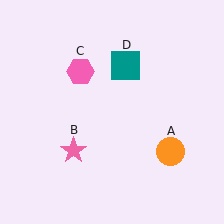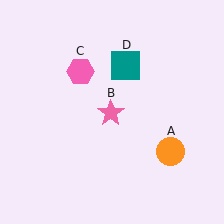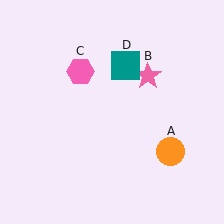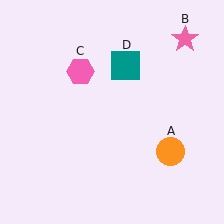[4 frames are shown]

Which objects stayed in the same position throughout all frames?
Orange circle (object A) and pink hexagon (object C) and teal square (object D) remained stationary.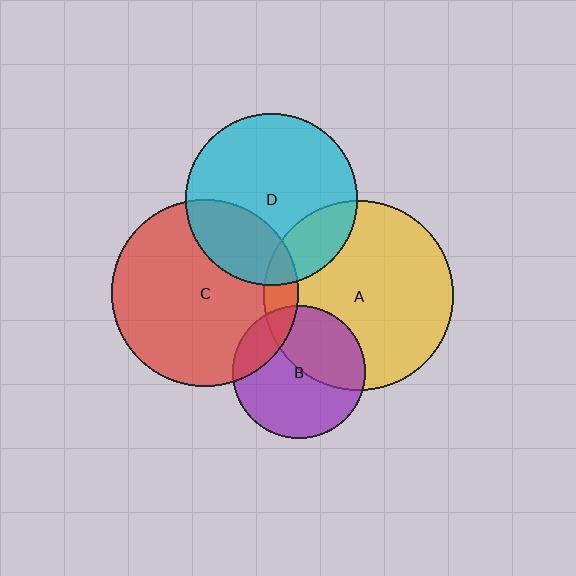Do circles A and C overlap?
Yes.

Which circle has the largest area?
Circle A (yellow).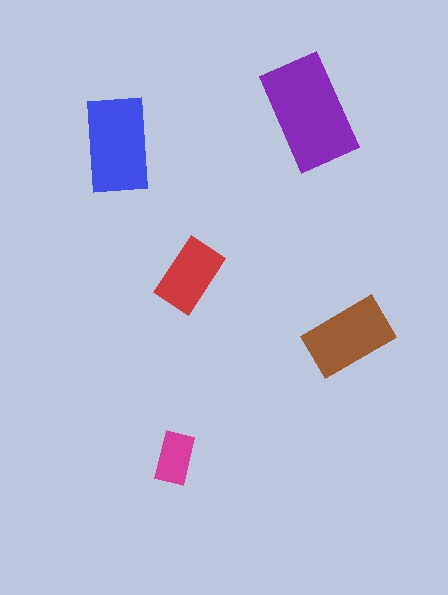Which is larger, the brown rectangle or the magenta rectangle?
The brown one.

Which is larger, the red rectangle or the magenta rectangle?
The red one.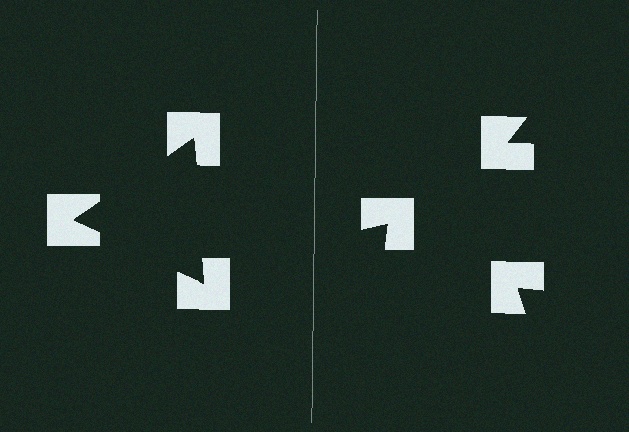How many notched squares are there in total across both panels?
6 — 3 on each side.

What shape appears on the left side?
An illusory triangle.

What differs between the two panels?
The notched squares are positioned identically on both sides; only the wedge orientations differ. On the left they align to a triangle; on the right they are misaligned.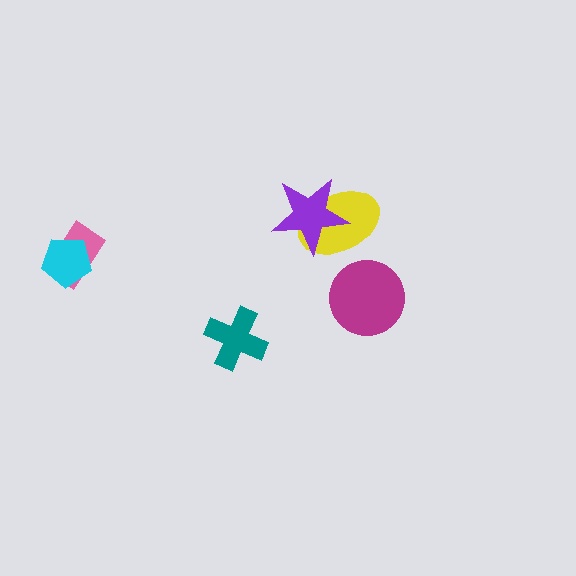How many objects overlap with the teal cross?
0 objects overlap with the teal cross.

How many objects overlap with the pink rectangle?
1 object overlaps with the pink rectangle.